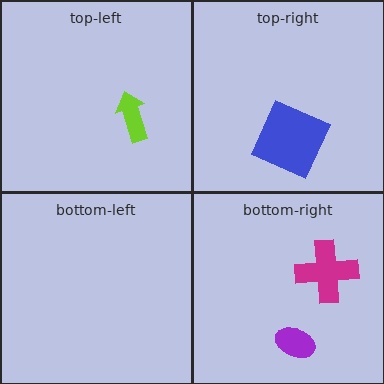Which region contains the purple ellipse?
The bottom-right region.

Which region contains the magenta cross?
The bottom-right region.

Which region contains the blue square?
The top-right region.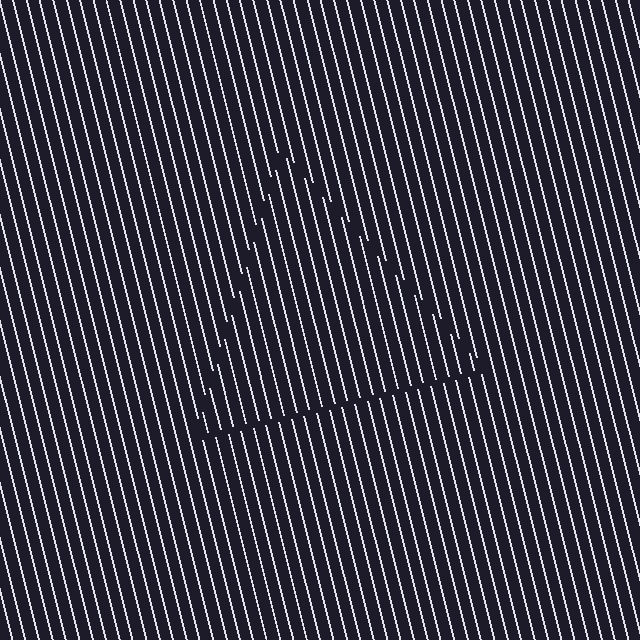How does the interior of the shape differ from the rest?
The interior of the shape contains the same grating, shifted by half a period — the contour is defined by the phase discontinuity where line-ends from the inner and outer gratings abut.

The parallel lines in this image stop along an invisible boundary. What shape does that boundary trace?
An illusory triangle. The interior of the shape contains the same grating, shifted by half a period — the contour is defined by the phase discontinuity where line-ends from the inner and outer gratings abut.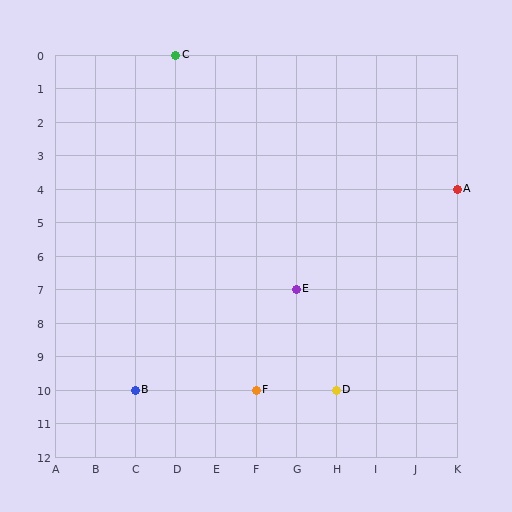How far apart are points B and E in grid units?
Points B and E are 4 columns and 3 rows apart (about 5.0 grid units diagonally).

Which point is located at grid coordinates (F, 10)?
Point F is at (F, 10).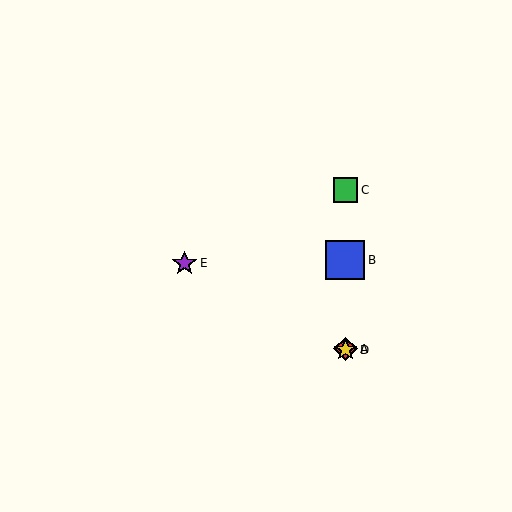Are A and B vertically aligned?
Yes, both are at x≈345.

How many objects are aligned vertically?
4 objects (A, B, C, D) are aligned vertically.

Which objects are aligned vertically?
Objects A, B, C, D are aligned vertically.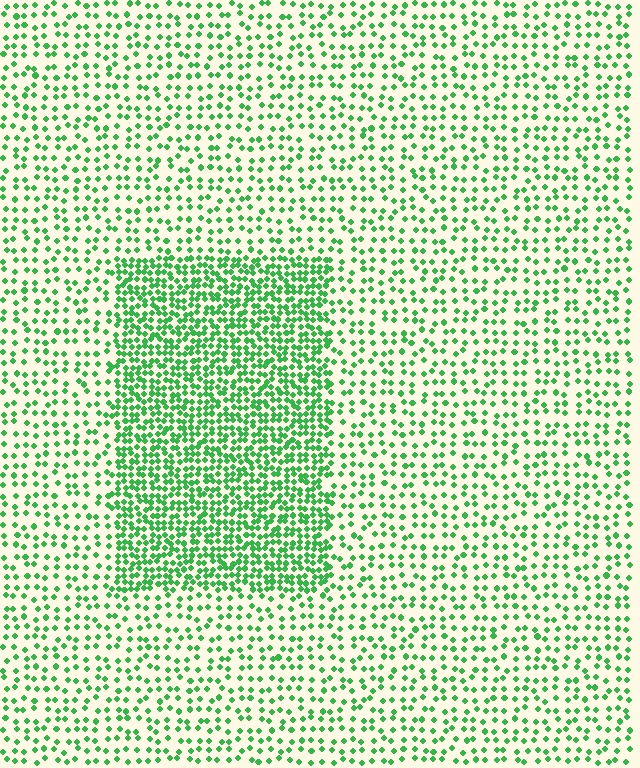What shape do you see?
I see a rectangle.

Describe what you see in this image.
The image contains small green elements arranged at two different densities. A rectangle-shaped region is visible where the elements are more densely packed than the surrounding area.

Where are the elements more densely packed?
The elements are more densely packed inside the rectangle boundary.